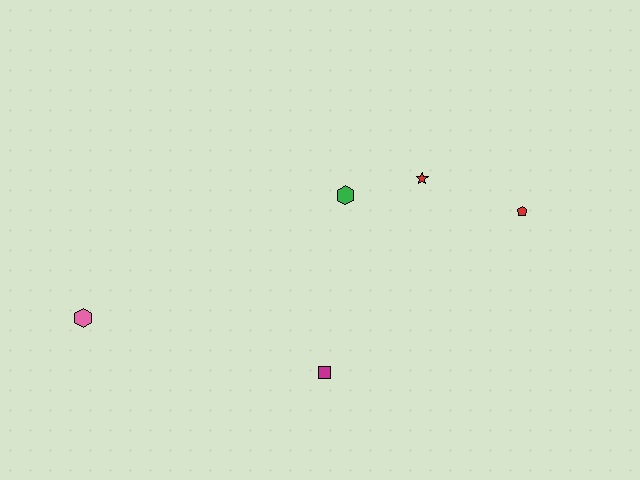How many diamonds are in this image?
There are no diamonds.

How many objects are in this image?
There are 5 objects.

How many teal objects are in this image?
There are no teal objects.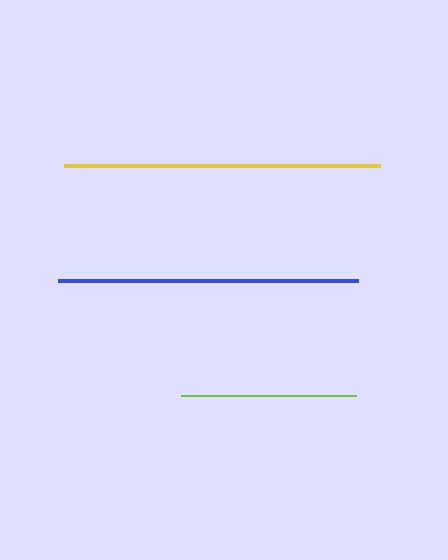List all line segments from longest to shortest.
From longest to shortest: yellow, blue, lime.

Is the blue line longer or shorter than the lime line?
The blue line is longer than the lime line.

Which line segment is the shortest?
The lime line is the shortest at approximately 175 pixels.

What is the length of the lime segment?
The lime segment is approximately 175 pixels long.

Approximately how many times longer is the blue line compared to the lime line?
The blue line is approximately 1.7 times the length of the lime line.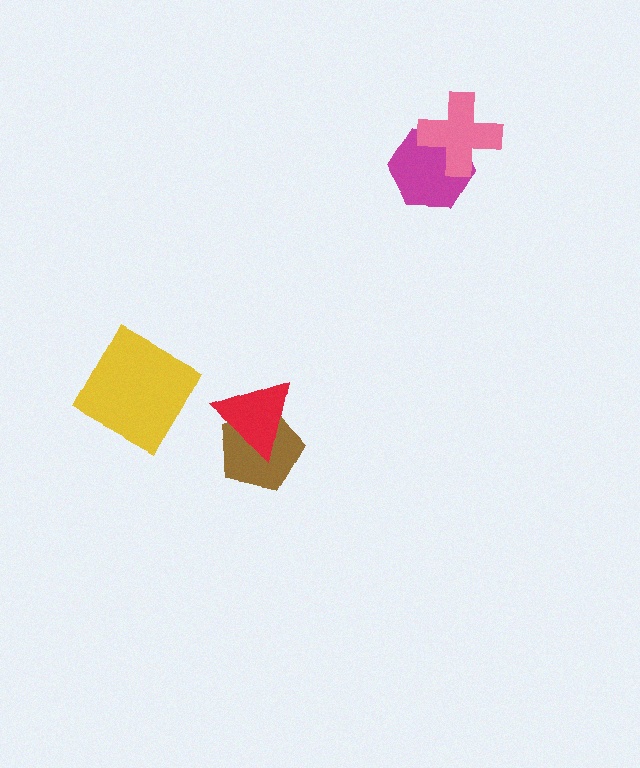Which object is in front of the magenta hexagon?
The pink cross is in front of the magenta hexagon.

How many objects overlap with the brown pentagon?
1 object overlaps with the brown pentagon.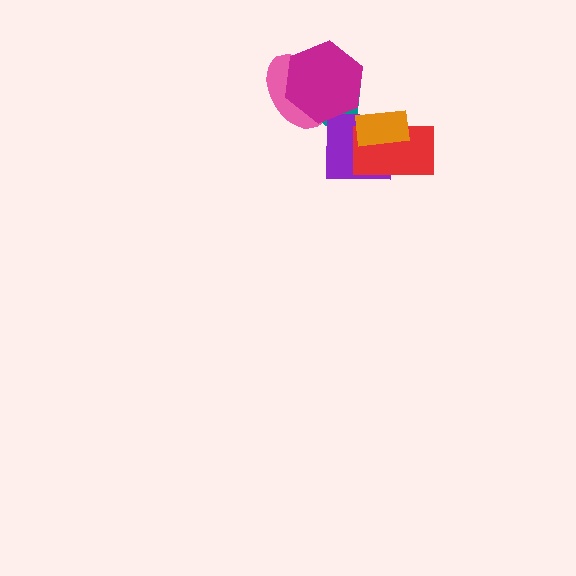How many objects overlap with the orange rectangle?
3 objects overlap with the orange rectangle.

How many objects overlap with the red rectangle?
3 objects overlap with the red rectangle.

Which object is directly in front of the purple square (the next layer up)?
The red rectangle is directly in front of the purple square.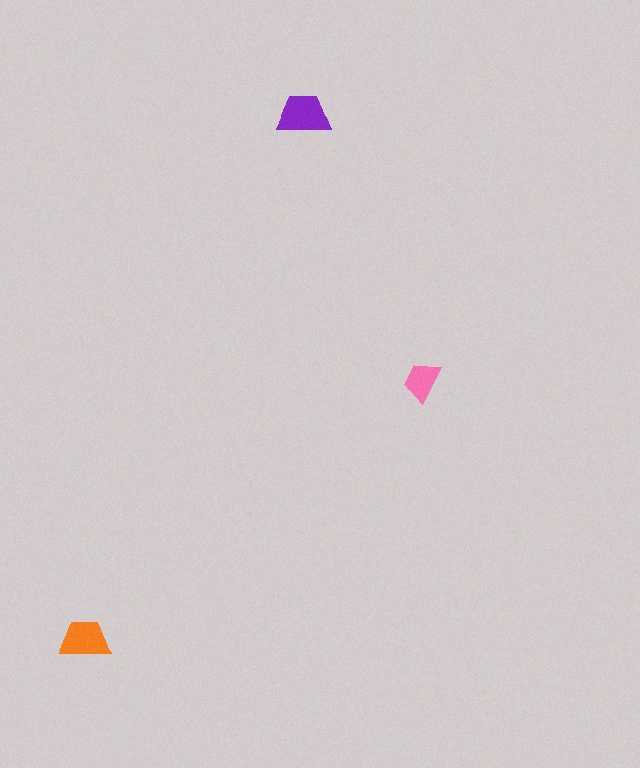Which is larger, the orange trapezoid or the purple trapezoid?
The purple one.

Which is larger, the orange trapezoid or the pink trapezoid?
The orange one.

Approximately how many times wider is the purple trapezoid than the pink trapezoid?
About 1.5 times wider.